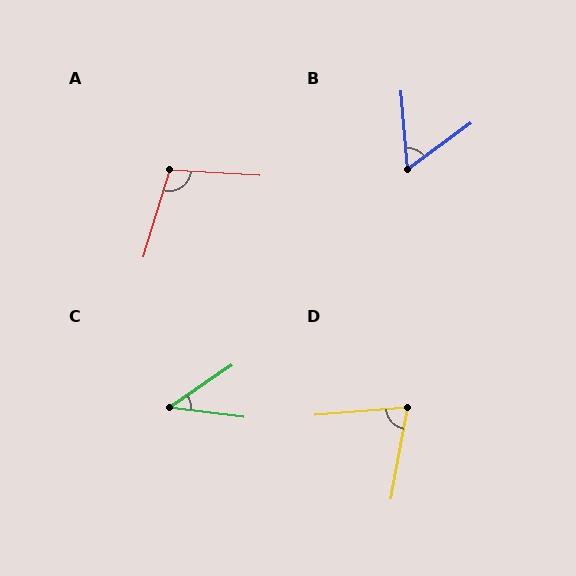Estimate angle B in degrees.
Approximately 58 degrees.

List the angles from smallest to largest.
C (41°), B (58°), D (75°), A (103°).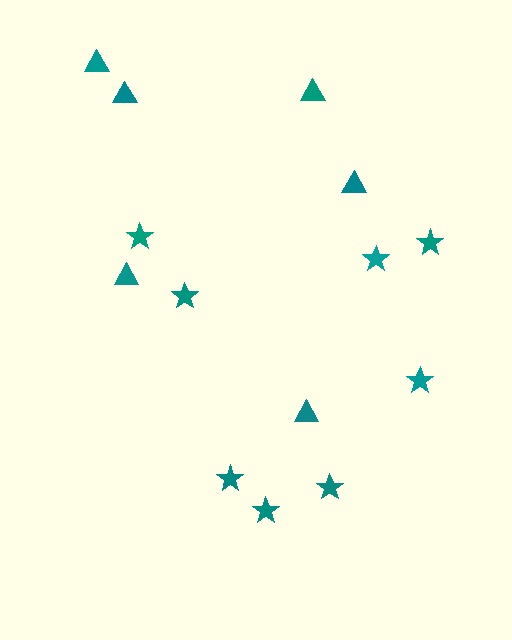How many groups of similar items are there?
There are 2 groups: one group of stars (8) and one group of triangles (6).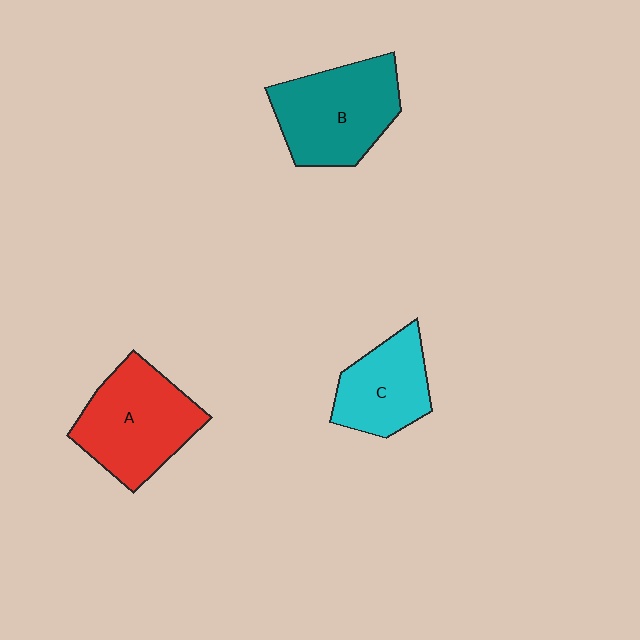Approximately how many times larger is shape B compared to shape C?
Approximately 1.4 times.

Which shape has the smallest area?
Shape C (cyan).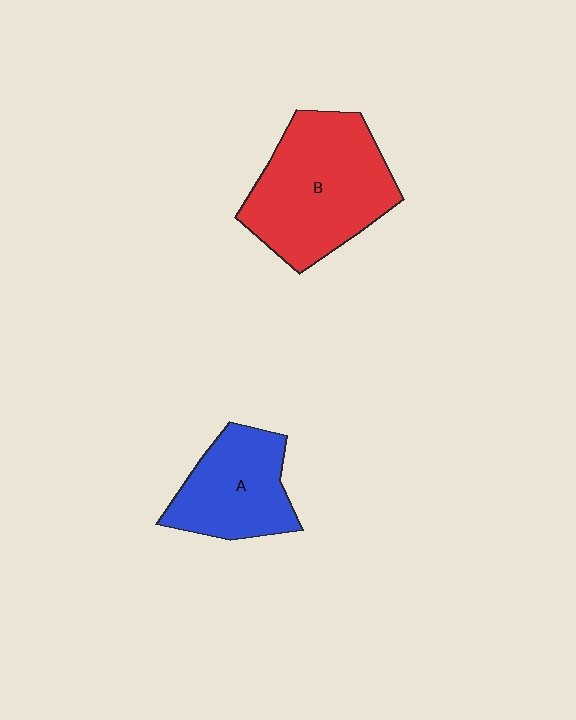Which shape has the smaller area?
Shape A (blue).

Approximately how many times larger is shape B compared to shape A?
Approximately 1.5 times.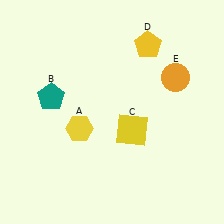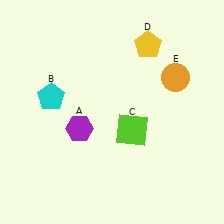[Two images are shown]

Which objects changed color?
A changed from yellow to purple. B changed from teal to cyan. C changed from yellow to lime.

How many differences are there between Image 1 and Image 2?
There are 3 differences between the two images.